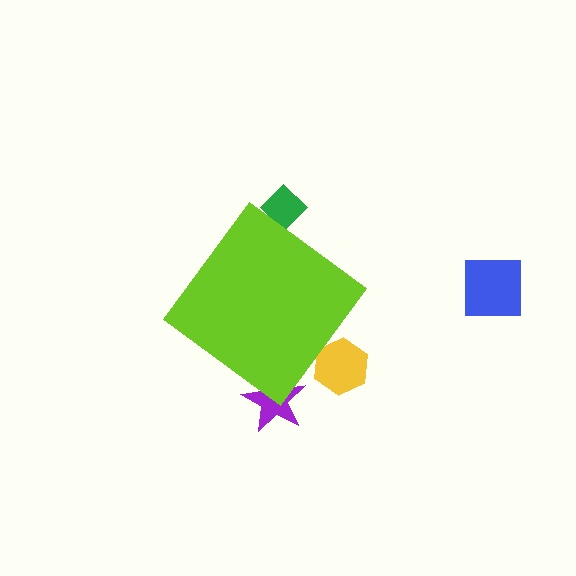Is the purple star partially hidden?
Yes, the purple star is partially hidden behind the lime diamond.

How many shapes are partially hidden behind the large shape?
3 shapes are partially hidden.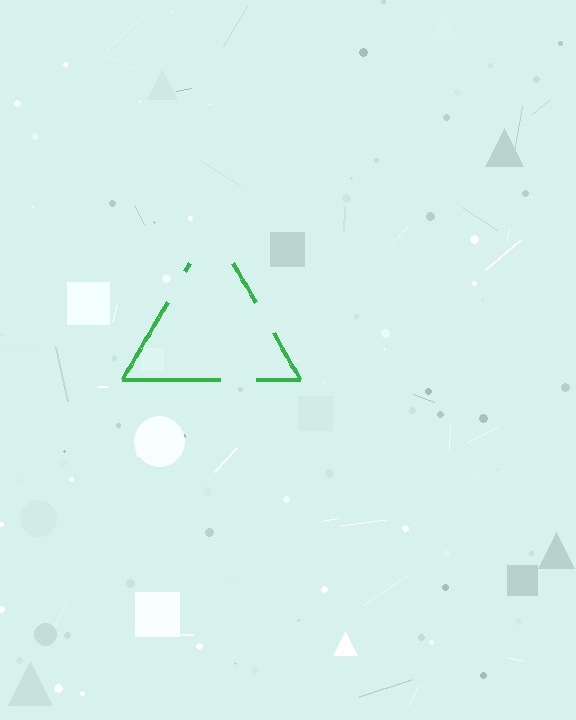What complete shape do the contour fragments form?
The contour fragments form a triangle.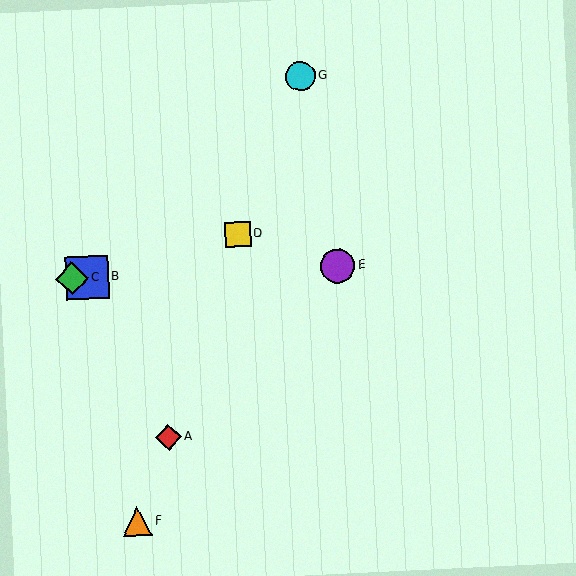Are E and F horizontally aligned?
No, E is at y≈266 and F is at y≈521.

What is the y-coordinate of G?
Object G is at y≈76.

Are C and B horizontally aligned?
Yes, both are at y≈279.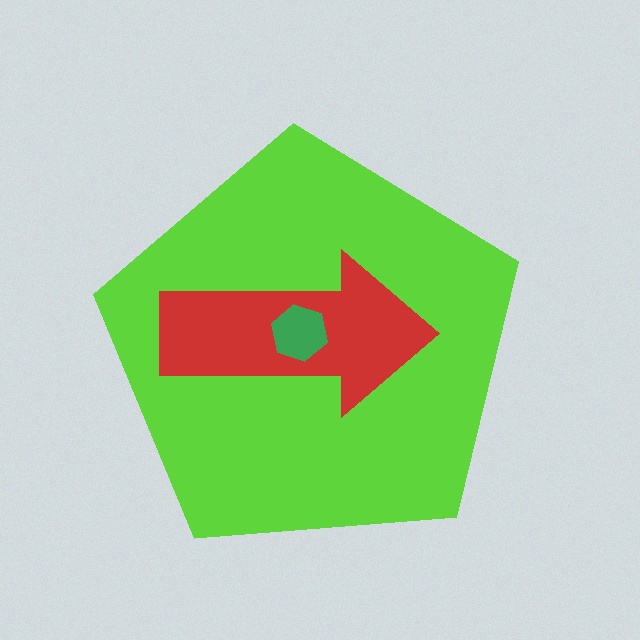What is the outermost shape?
The lime pentagon.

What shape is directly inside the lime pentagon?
The red arrow.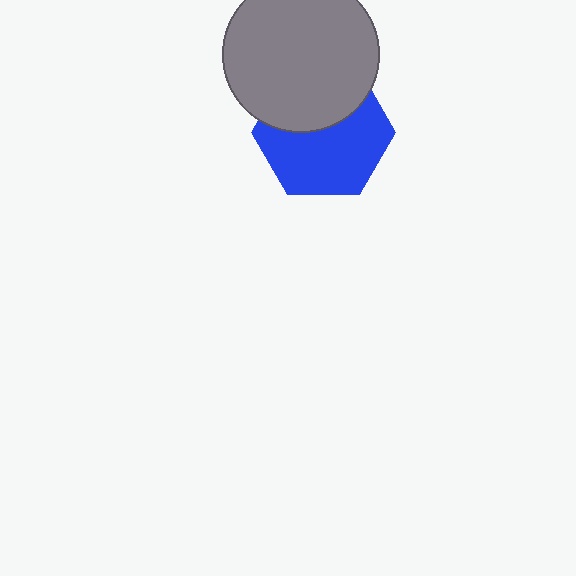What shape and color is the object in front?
The object in front is a gray circle.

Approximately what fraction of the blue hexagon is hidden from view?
Roughly 39% of the blue hexagon is hidden behind the gray circle.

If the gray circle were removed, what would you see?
You would see the complete blue hexagon.